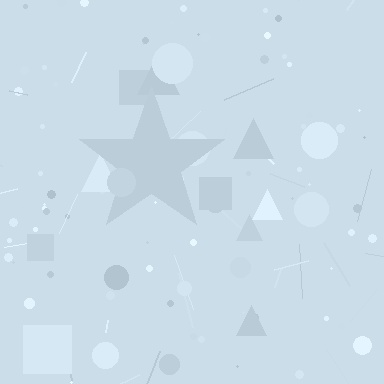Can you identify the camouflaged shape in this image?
The camouflaged shape is a star.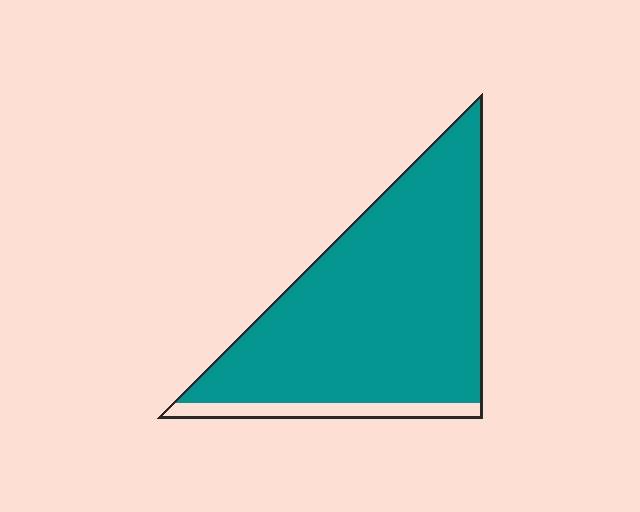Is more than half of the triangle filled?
Yes.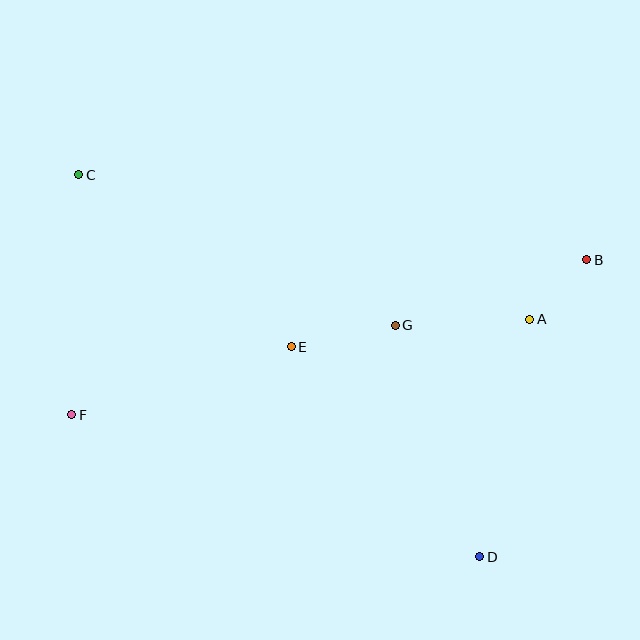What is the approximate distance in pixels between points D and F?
The distance between D and F is approximately 432 pixels.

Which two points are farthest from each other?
Points C and D are farthest from each other.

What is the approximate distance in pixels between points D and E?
The distance between D and E is approximately 282 pixels.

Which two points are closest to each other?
Points A and B are closest to each other.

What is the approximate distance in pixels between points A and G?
The distance between A and G is approximately 134 pixels.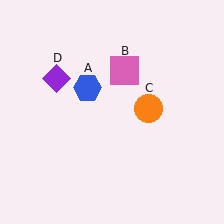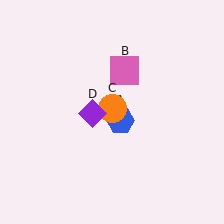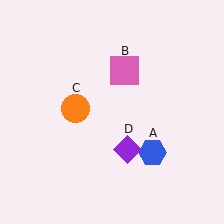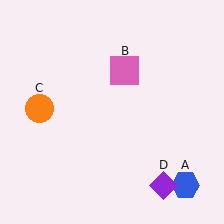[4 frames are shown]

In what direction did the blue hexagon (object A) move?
The blue hexagon (object A) moved down and to the right.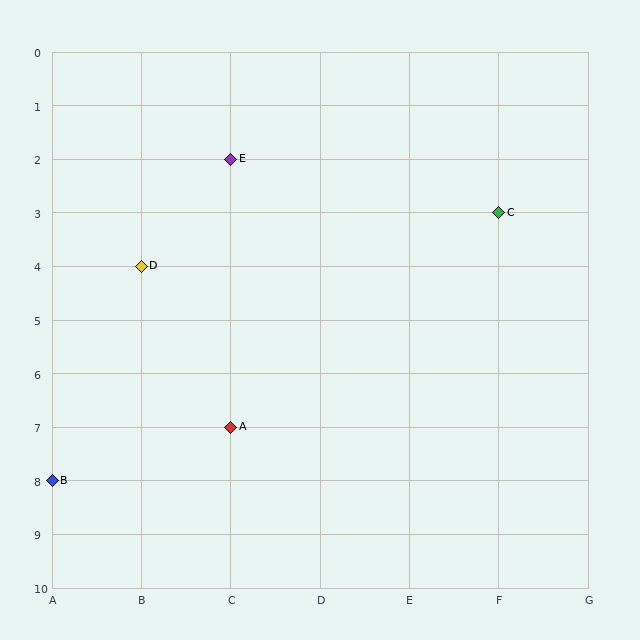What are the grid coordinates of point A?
Point A is at grid coordinates (C, 7).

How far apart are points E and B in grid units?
Points E and B are 2 columns and 6 rows apart (about 6.3 grid units diagonally).